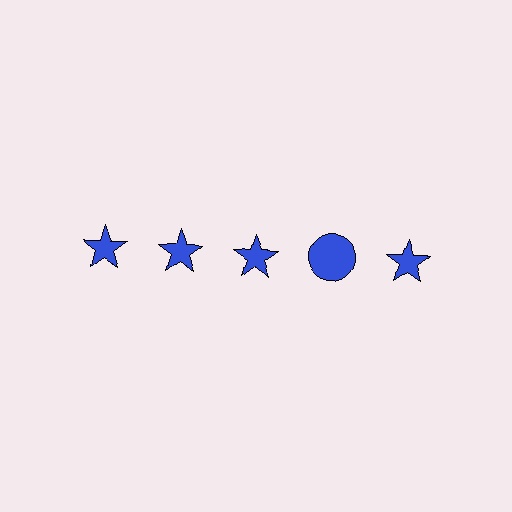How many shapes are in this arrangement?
There are 5 shapes arranged in a grid pattern.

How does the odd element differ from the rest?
It has a different shape: circle instead of star.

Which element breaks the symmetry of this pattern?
The blue circle in the top row, second from right column breaks the symmetry. All other shapes are blue stars.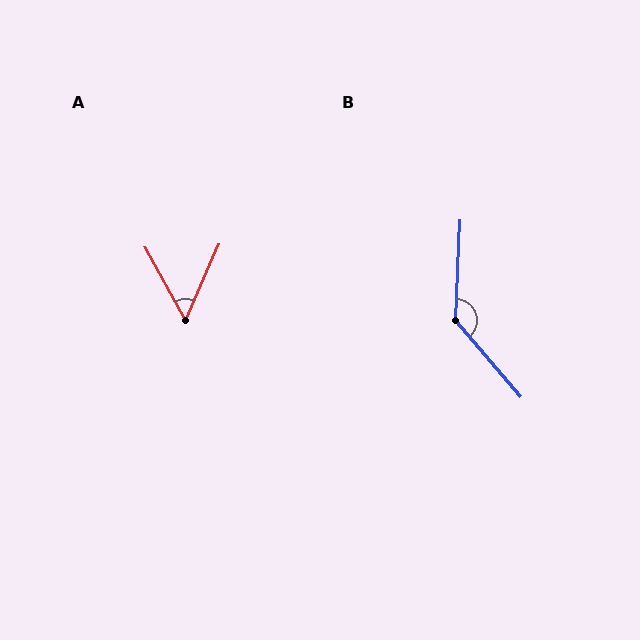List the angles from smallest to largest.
A (53°), B (137°).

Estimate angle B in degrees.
Approximately 137 degrees.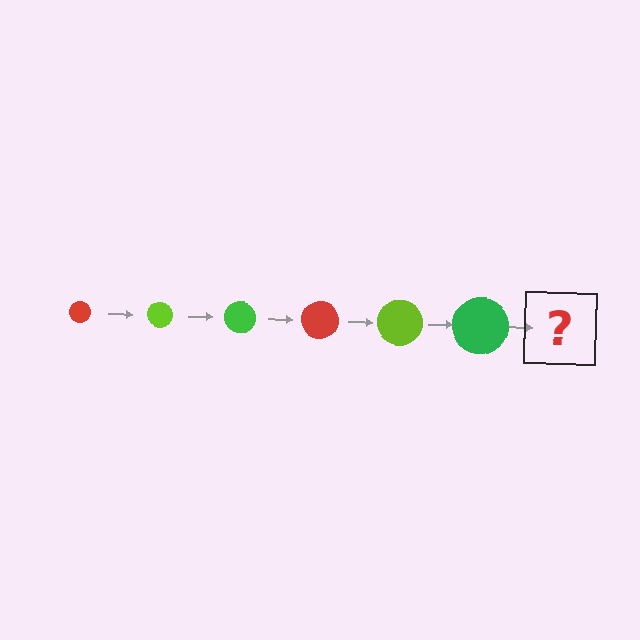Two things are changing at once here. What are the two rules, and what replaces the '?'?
The two rules are that the circle grows larger each step and the color cycles through red, lime, and green. The '?' should be a red circle, larger than the previous one.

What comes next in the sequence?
The next element should be a red circle, larger than the previous one.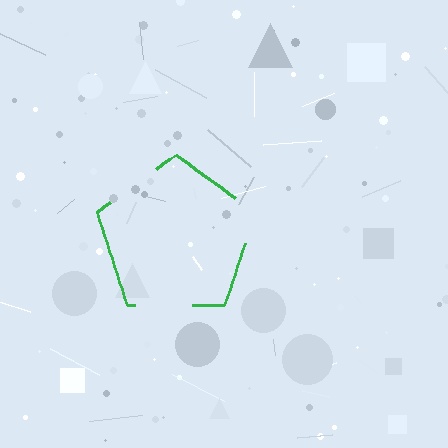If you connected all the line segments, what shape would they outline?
They would outline a pentagon.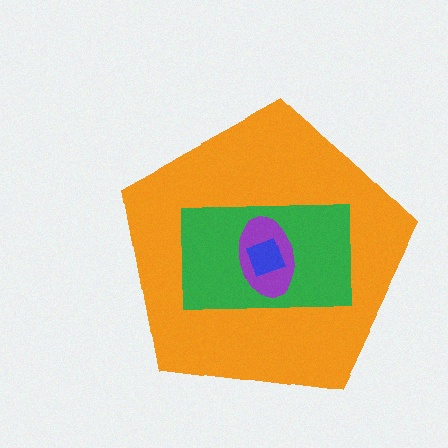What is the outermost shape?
The orange pentagon.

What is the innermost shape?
The blue diamond.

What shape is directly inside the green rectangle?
The purple ellipse.